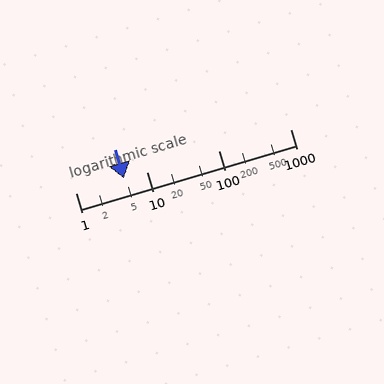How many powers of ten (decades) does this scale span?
The scale spans 3 decades, from 1 to 1000.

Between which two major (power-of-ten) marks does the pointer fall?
The pointer is between 1 and 10.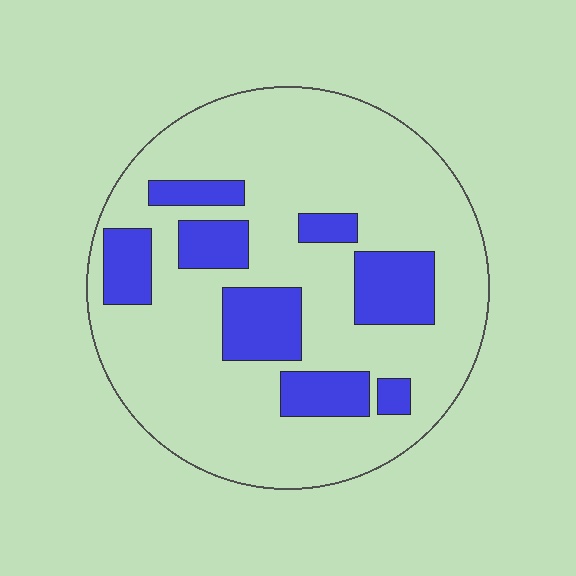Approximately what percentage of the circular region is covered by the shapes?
Approximately 25%.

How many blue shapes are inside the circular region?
8.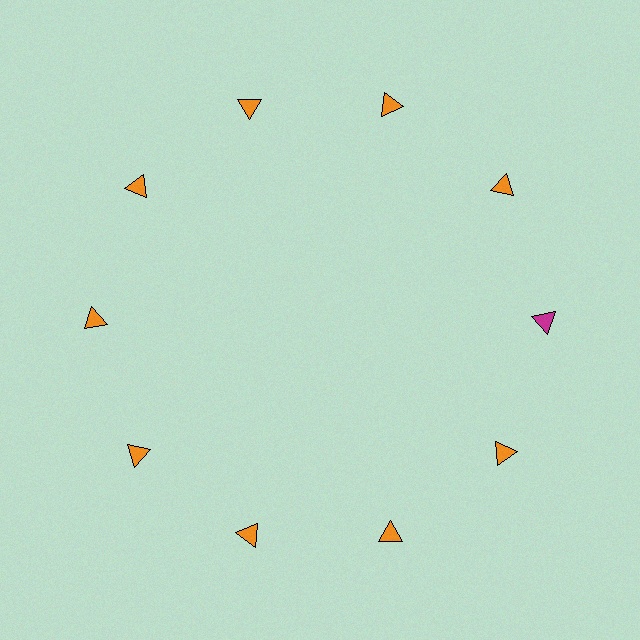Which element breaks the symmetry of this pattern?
The magenta triangle at roughly the 3 o'clock position breaks the symmetry. All other shapes are orange triangles.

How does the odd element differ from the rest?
It has a different color: magenta instead of orange.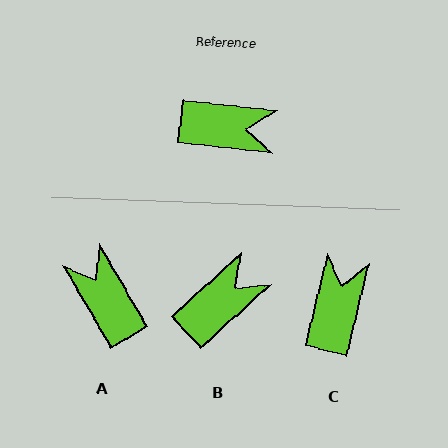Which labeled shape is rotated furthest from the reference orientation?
A, about 126 degrees away.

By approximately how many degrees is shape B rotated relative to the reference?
Approximately 49 degrees counter-clockwise.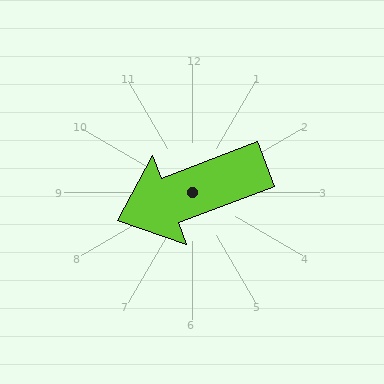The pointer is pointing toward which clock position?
Roughly 8 o'clock.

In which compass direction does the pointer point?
West.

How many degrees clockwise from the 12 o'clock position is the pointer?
Approximately 249 degrees.